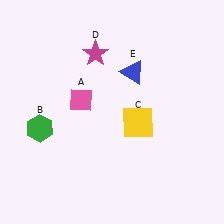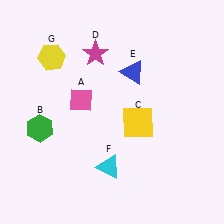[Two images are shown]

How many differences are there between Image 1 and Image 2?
There are 2 differences between the two images.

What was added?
A cyan triangle (F), a yellow hexagon (G) were added in Image 2.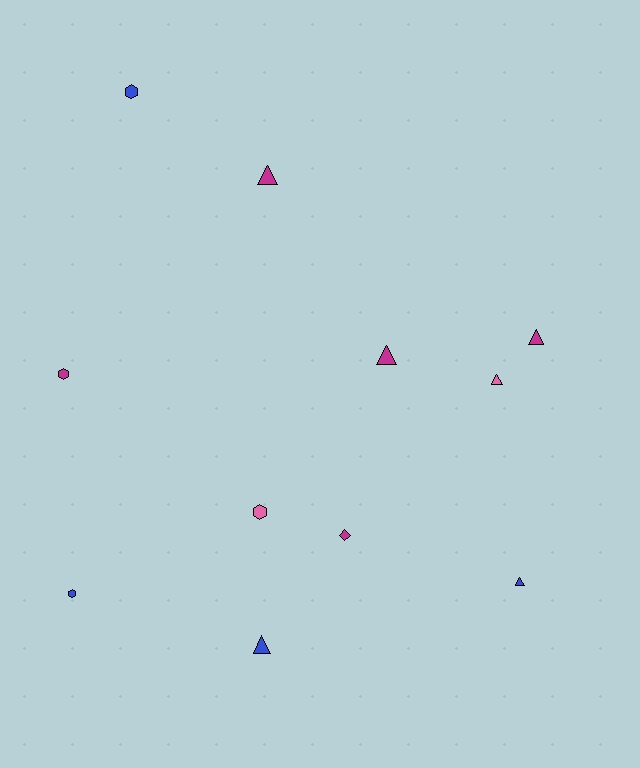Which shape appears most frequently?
Triangle, with 6 objects.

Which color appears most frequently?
Magenta, with 5 objects.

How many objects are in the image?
There are 11 objects.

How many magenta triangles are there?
There are 3 magenta triangles.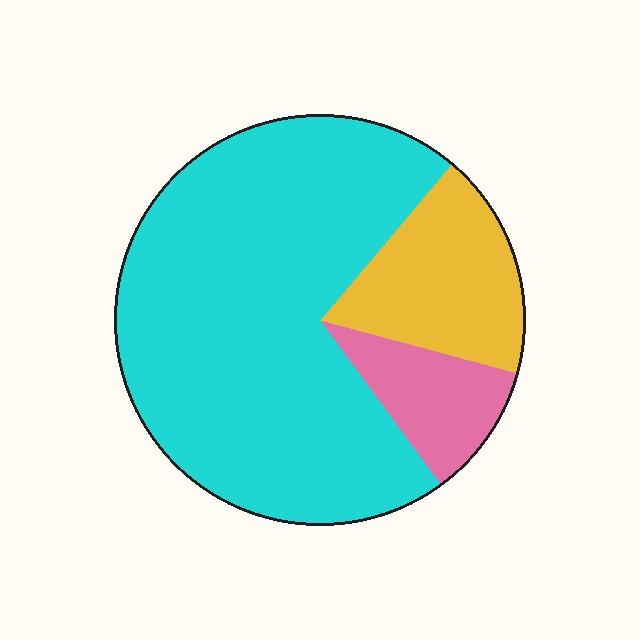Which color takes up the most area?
Cyan, at roughly 70%.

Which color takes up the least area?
Pink, at roughly 10%.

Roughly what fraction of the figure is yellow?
Yellow takes up less than a quarter of the figure.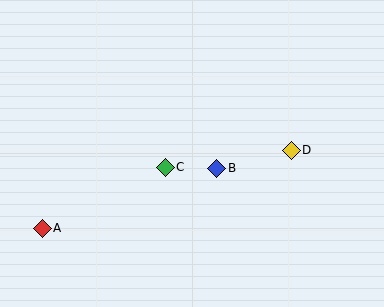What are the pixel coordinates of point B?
Point B is at (217, 168).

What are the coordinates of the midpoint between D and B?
The midpoint between D and B is at (254, 159).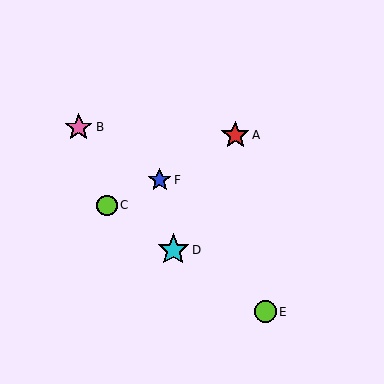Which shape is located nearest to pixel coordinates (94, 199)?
The lime circle (labeled C) at (107, 205) is nearest to that location.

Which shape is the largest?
The cyan star (labeled D) is the largest.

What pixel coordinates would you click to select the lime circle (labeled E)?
Click at (265, 312) to select the lime circle E.